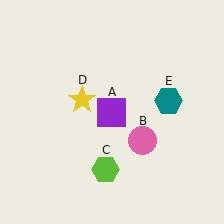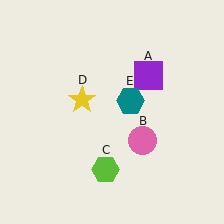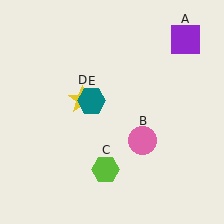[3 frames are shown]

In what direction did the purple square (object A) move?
The purple square (object A) moved up and to the right.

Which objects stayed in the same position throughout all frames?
Pink circle (object B) and lime hexagon (object C) and yellow star (object D) remained stationary.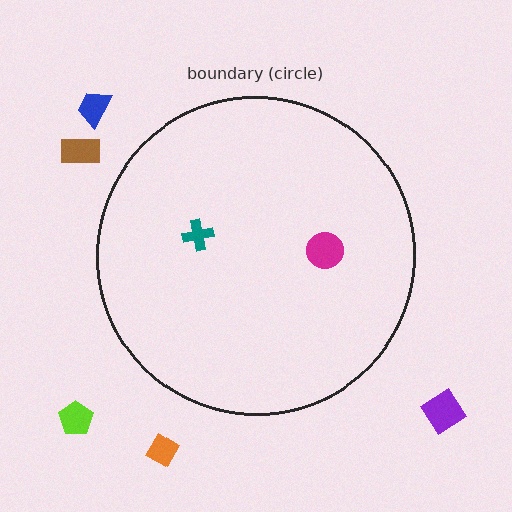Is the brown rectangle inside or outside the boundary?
Outside.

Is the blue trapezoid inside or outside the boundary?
Outside.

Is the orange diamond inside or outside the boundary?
Outside.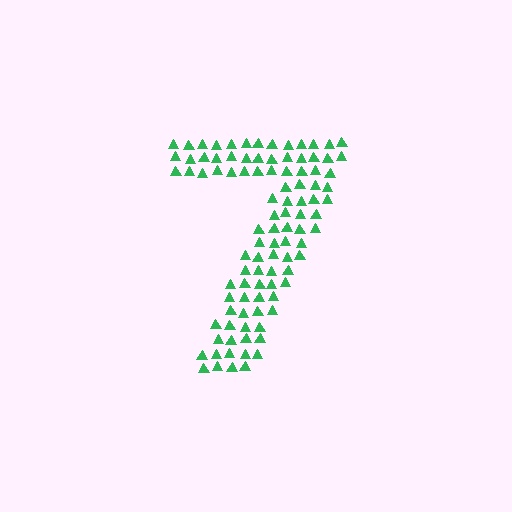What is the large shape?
The large shape is the digit 7.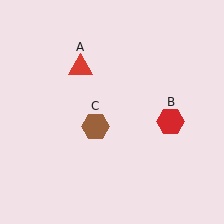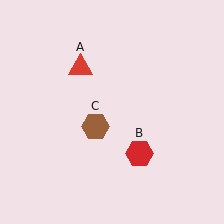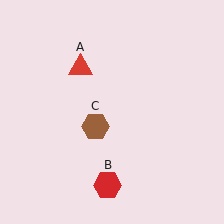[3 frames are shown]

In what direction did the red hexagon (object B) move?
The red hexagon (object B) moved down and to the left.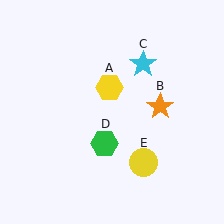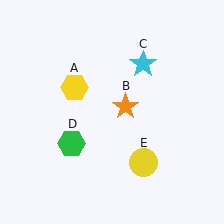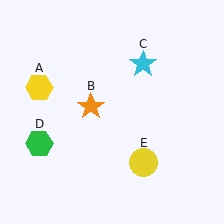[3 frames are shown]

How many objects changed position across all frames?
3 objects changed position: yellow hexagon (object A), orange star (object B), green hexagon (object D).